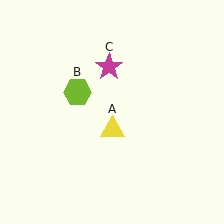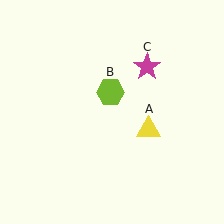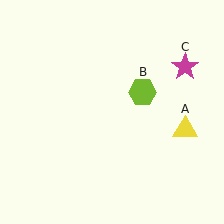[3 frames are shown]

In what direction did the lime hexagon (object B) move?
The lime hexagon (object B) moved right.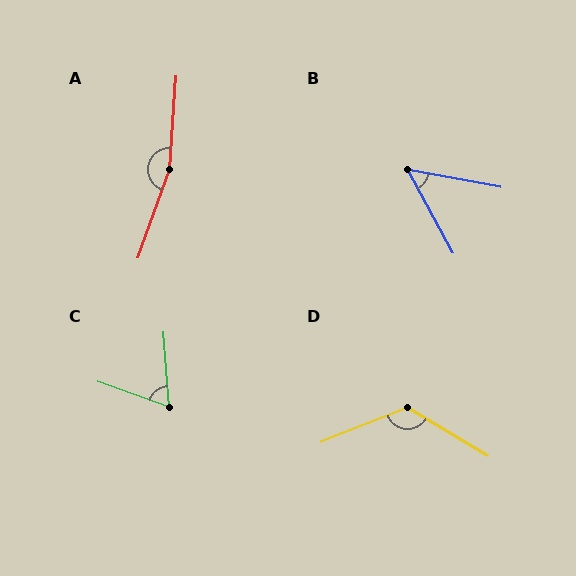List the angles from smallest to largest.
B (51°), C (66°), D (127°), A (165°).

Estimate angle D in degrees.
Approximately 127 degrees.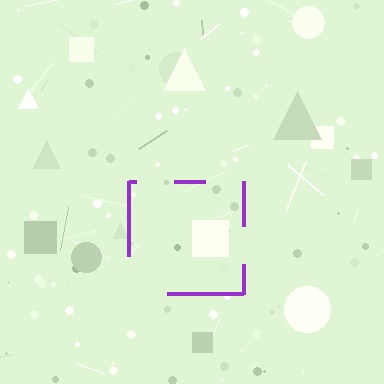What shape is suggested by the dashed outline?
The dashed outline suggests a square.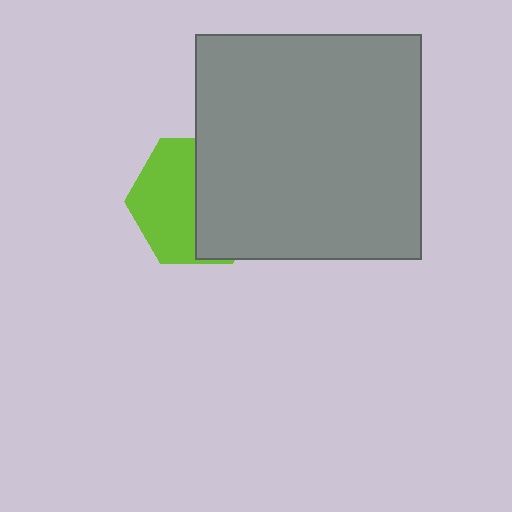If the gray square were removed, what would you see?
You would see the complete lime hexagon.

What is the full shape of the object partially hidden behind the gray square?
The partially hidden object is a lime hexagon.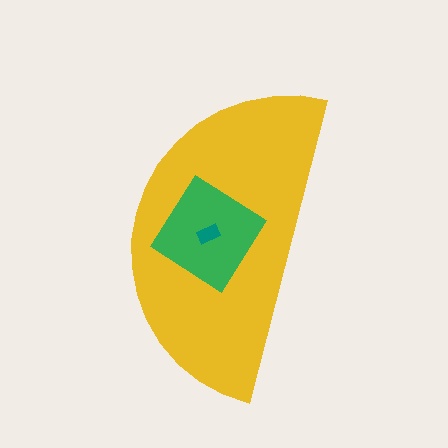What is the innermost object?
The teal rectangle.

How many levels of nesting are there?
3.